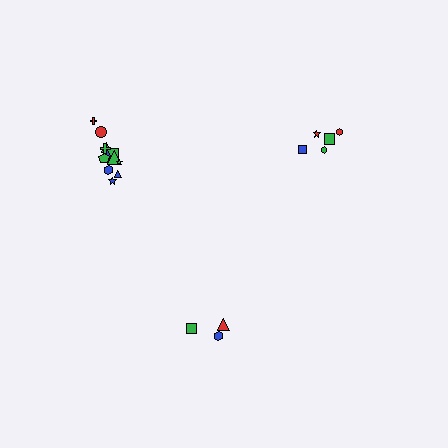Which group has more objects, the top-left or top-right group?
The top-left group.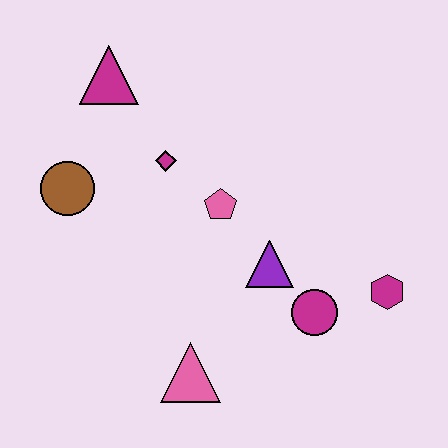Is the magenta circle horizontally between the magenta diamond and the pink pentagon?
No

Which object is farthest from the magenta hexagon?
The magenta triangle is farthest from the magenta hexagon.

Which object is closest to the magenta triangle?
The magenta diamond is closest to the magenta triangle.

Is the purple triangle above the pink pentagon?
No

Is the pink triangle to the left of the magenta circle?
Yes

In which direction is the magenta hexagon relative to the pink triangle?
The magenta hexagon is to the right of the pink triangle.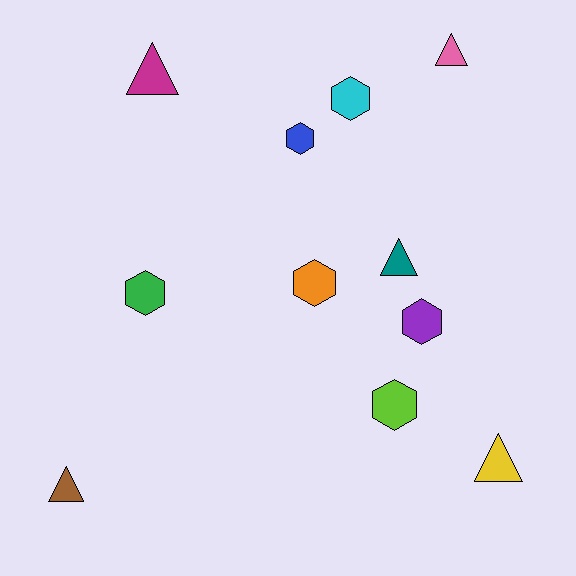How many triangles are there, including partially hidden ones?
There are 5 triangles.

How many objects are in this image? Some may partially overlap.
There are 11 objects.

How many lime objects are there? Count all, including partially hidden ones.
There is 1 lime object.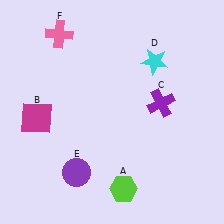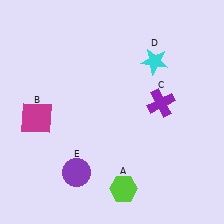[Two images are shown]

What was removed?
The pink cross (F) was removed in Image 2.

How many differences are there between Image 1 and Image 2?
There is 1 difference between the two images.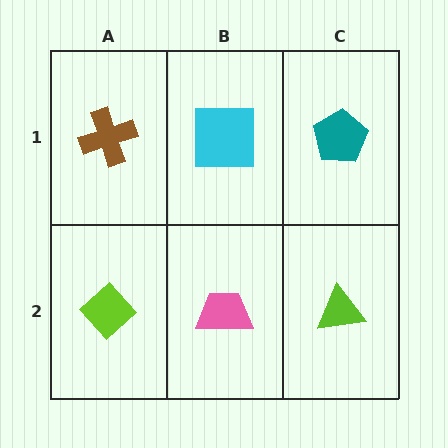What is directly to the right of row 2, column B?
A lime triangle.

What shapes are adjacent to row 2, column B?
A cyan square (row 1, column B), a lime diamond (row 2, column A), a lime triangle (row 2, column C).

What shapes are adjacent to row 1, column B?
A pink trapezoid (row 2, column B), a brown cross (row 1, column A), a teal pentagon (row 1, column C).